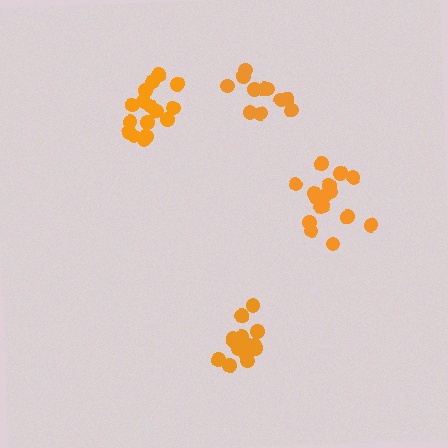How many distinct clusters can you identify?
There are 4 distinct clusters.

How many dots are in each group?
Group 1: 11 dots, Group 2: 17 dots, Group 3: 16 dots, Group 4: 15 dots (59 total).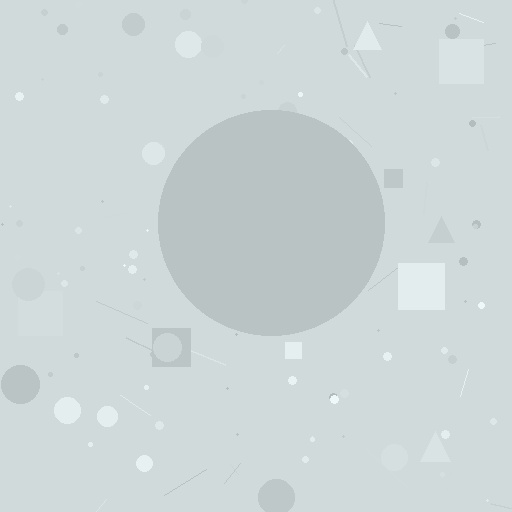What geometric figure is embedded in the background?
A circle is embedded in the background.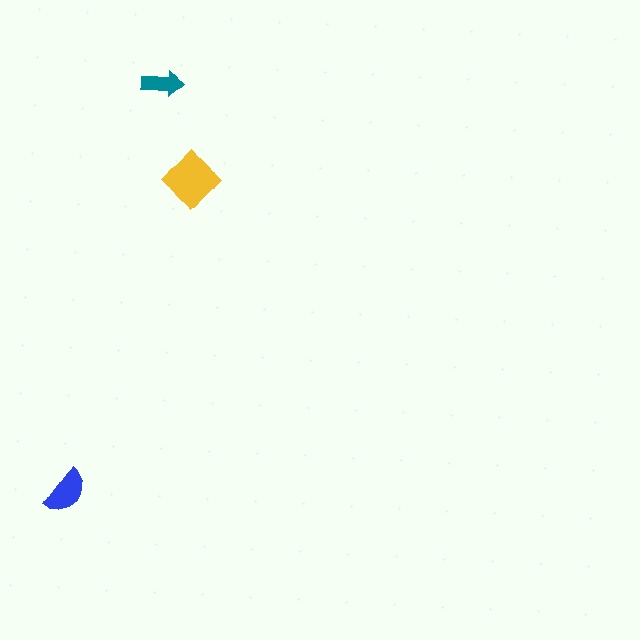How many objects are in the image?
There are 3 objects in the image.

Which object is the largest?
The yellow diamond.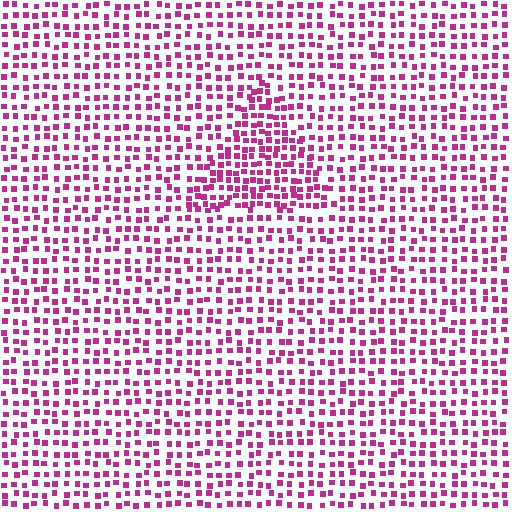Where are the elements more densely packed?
The elements are more densely packed inside the triangle boundary.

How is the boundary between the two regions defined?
The boundary is defined by a change in element density (approximately 1.6x ratio). All elements are the same color, size, and shape.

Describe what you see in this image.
The image contains small magenta elements arranged at two different densities. A triangle-shaped region is visible where the elements are more densely packed than the surrounding area.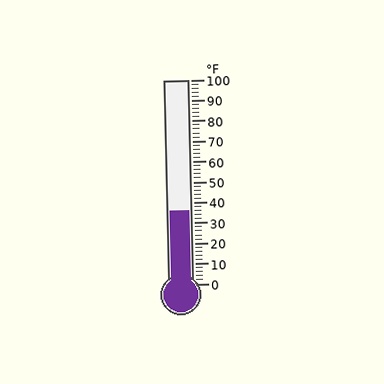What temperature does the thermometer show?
The thermometer shows approximately 36°F.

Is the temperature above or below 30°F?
The temperature is above 30°F.